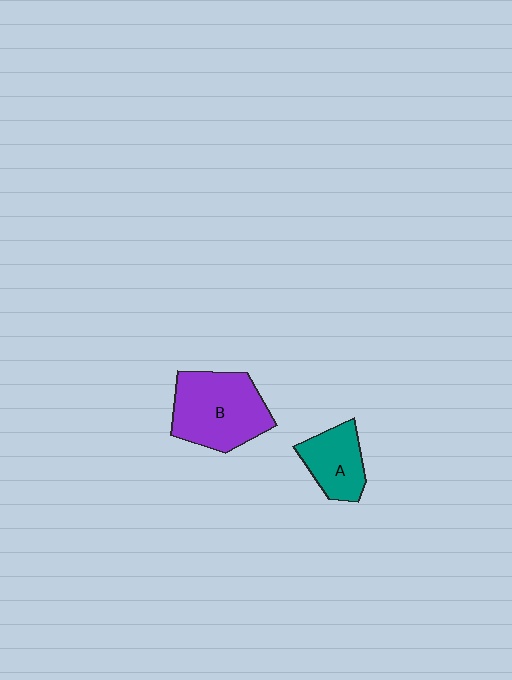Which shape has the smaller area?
Shape A (teal).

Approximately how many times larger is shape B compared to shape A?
Approximately 1.7 times.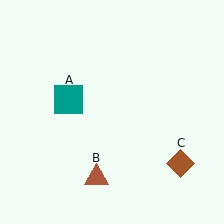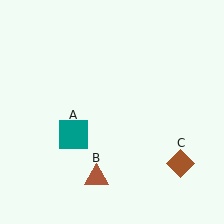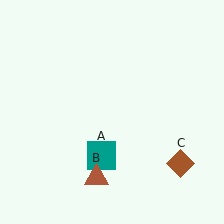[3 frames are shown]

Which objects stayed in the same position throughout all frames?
Brown triangle (object B) and brown diamond (object C) remained stationary.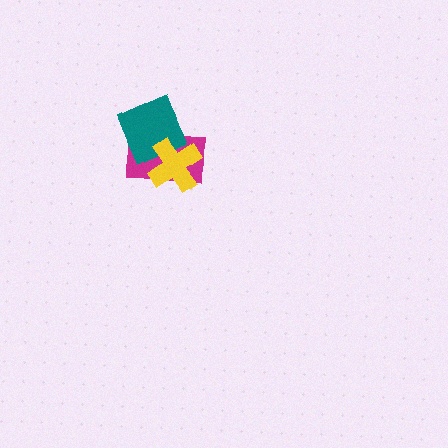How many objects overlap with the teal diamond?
2 objects overlap with the teal diamond.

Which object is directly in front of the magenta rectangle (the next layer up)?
The teal diamond is directly in front of the magenta rectangle.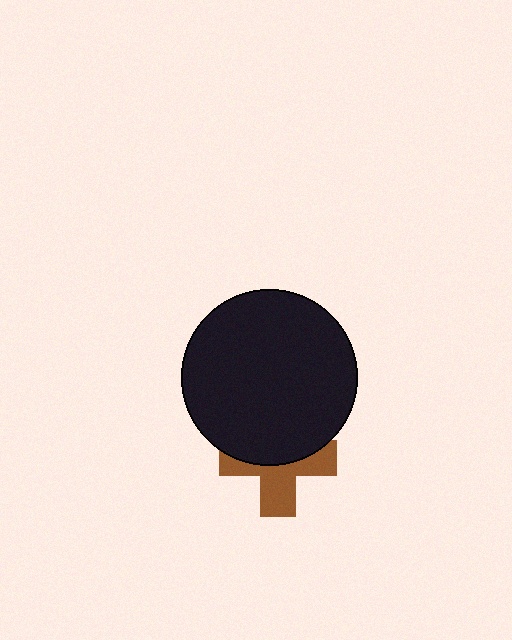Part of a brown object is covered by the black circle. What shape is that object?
It is a cross.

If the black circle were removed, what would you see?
You would see the complete brown cross.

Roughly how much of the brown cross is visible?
About half of it is visible (roughly 49%).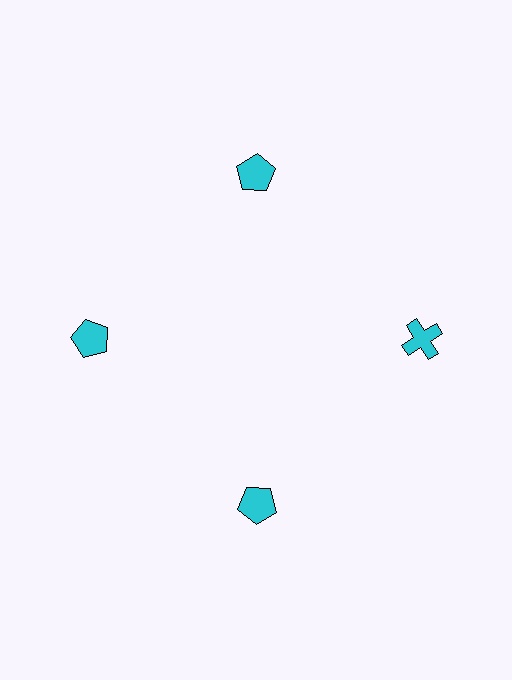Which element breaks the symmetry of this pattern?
The cyan cross at roughly the 3 o'clock position breaks the symmetry. All other shapes are cyan pentagons.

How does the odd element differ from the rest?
It has a different shape: cross instead of pentagon.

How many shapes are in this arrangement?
There are 4 shapes arranged in a ring pattern.